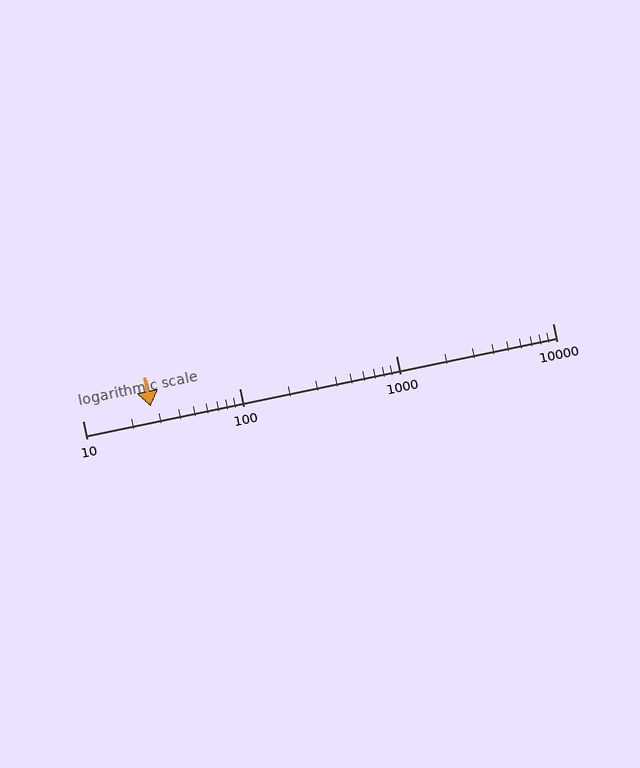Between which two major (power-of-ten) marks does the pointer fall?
The pointer is between 10 and 100.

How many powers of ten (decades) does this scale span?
The scale spans 3 decades, from 10 to 10000.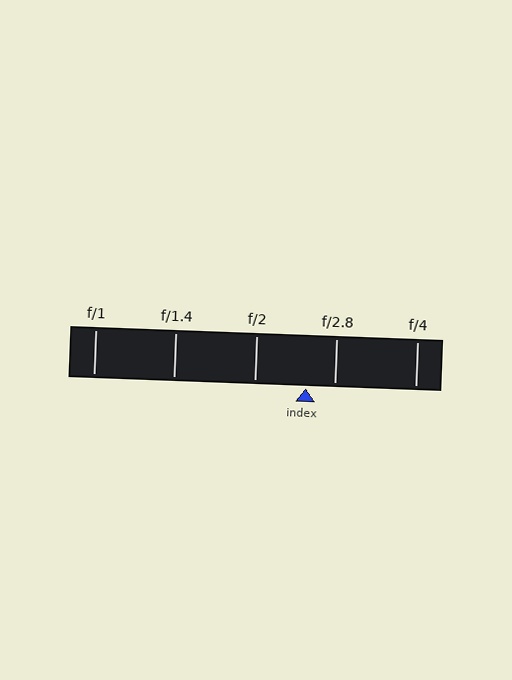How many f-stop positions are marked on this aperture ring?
There are 5 f-stop positions marked.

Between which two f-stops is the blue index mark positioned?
The index mark is between f/2 and f/2.8.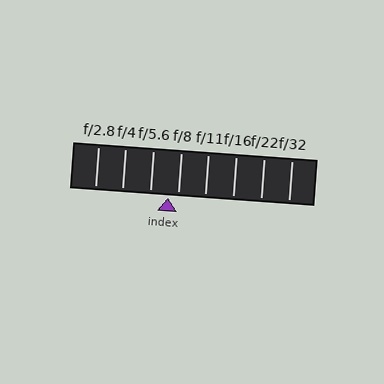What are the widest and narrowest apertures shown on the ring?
The widest aperture shown is f/2.8 and the narrowest is f/32.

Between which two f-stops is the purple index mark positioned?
The index mark is between f/5.6 and f/8.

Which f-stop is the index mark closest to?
The index mark is closest to f/8.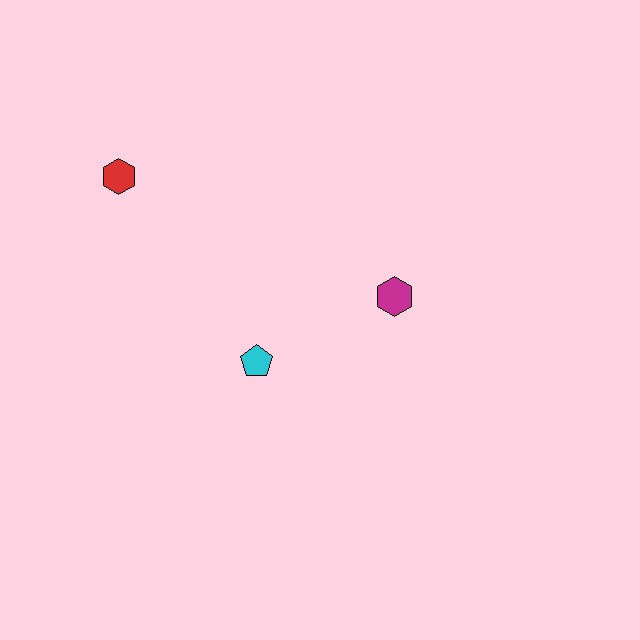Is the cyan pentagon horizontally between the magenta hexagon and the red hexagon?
Yes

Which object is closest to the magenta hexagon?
The cyan pentagon is closest to the magenta hexagon.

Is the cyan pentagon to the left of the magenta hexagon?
Yes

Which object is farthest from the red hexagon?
The magenta hexagon is farthest from the red hexagon.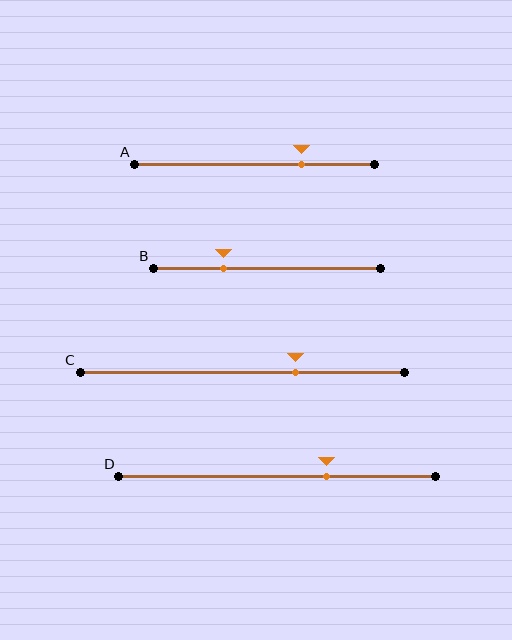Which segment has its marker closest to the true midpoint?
Segment D has its marker closest to the true midpoint.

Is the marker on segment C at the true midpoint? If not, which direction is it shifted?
No, the marker on segment C is shifted to the right by about 17% of the segment length.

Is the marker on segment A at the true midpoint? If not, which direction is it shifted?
No, the marker on segment A is shifted to the right by about 20% of the segment length.